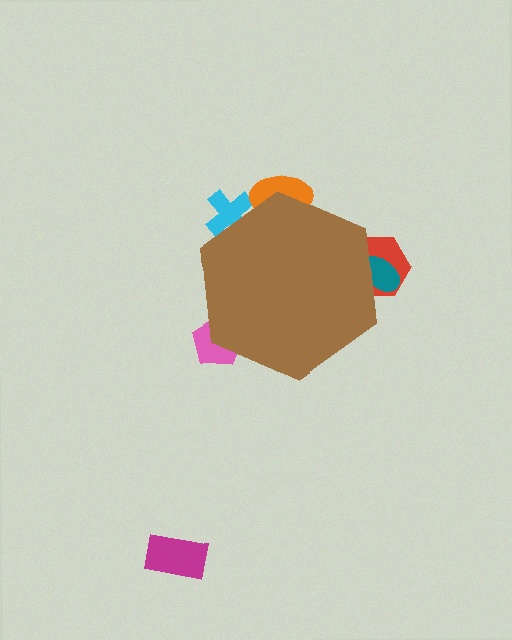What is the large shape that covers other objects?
A brown hexagon.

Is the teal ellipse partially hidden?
Yes, the teal ellipse is partially hidden behind the brown hexagon.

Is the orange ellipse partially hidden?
Yes, the orange ellipse is partially hidden behind the brown hexagon.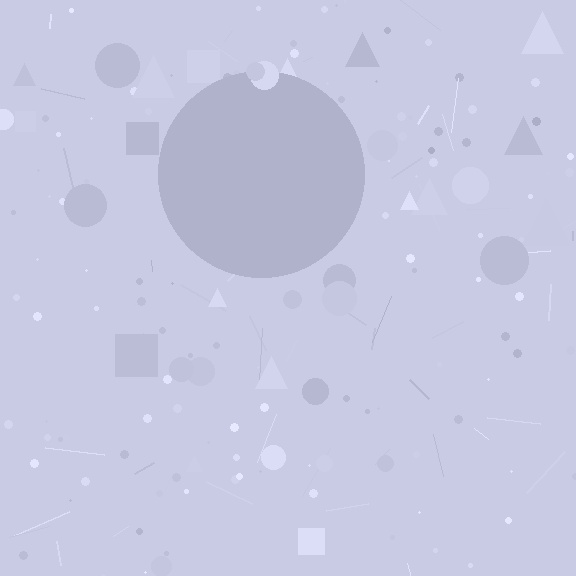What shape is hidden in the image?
A circle is hidden in the image.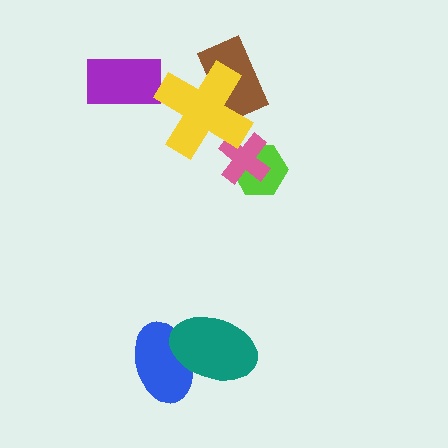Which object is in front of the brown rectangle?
The yellow cross is in front of the brown rectangle.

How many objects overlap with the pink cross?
2 objects overlap with the pink cross.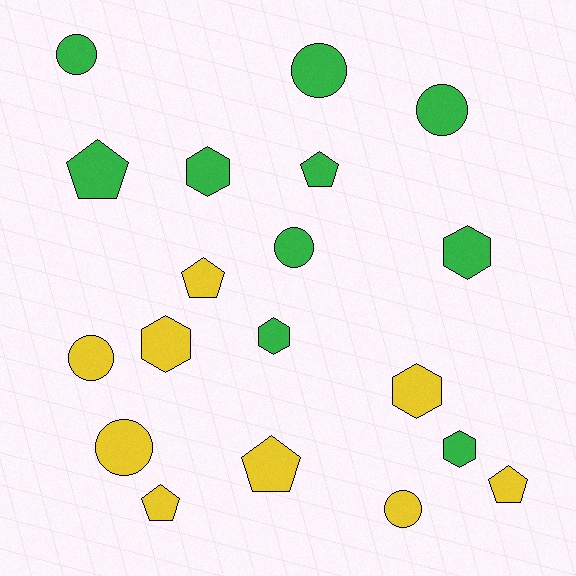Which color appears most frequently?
Green, with 10 objects.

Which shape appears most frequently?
Circle, with 7 objects.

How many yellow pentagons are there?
There are 4 yellow pentagons.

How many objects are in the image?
There are 19 objects.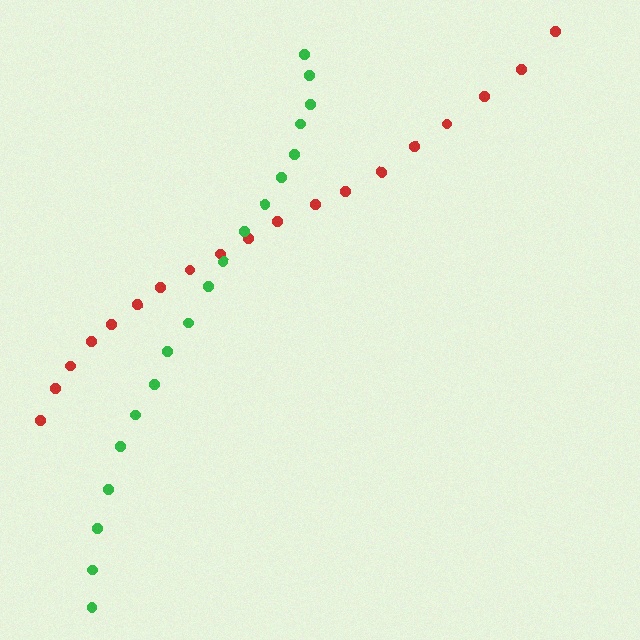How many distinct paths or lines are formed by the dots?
There are 2 distinct paths.